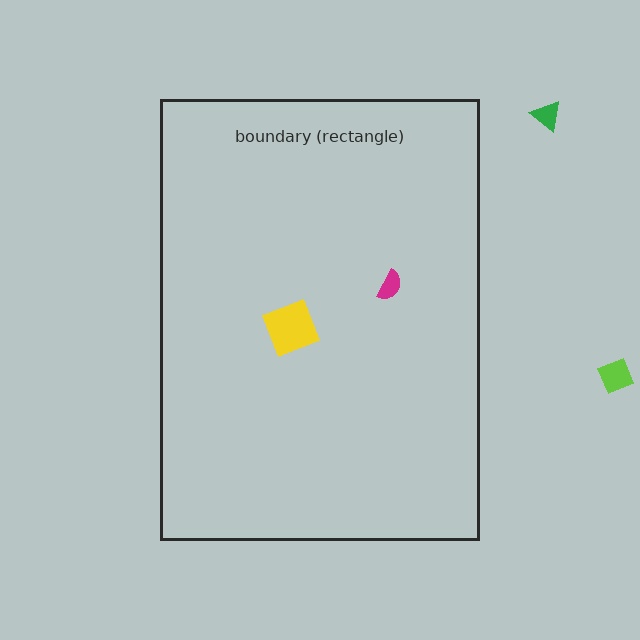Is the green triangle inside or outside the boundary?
Outside.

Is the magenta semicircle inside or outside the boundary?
Inside.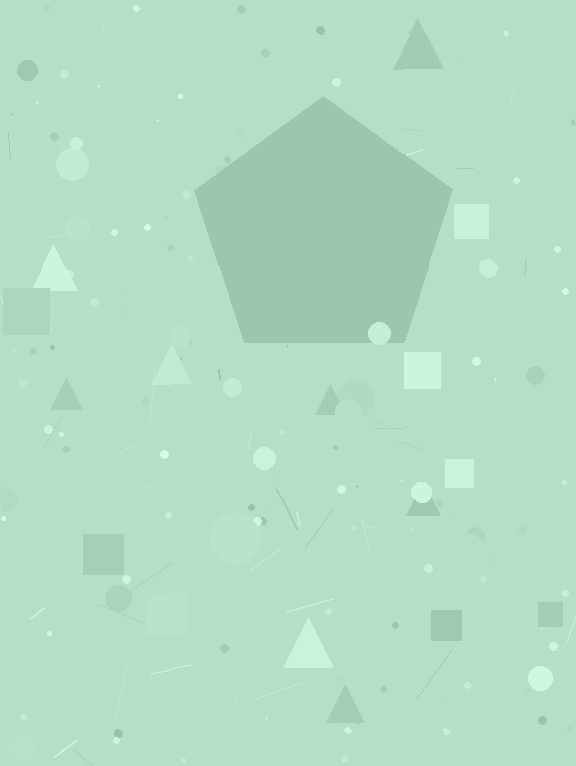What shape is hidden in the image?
A pentagon is hidden in the image.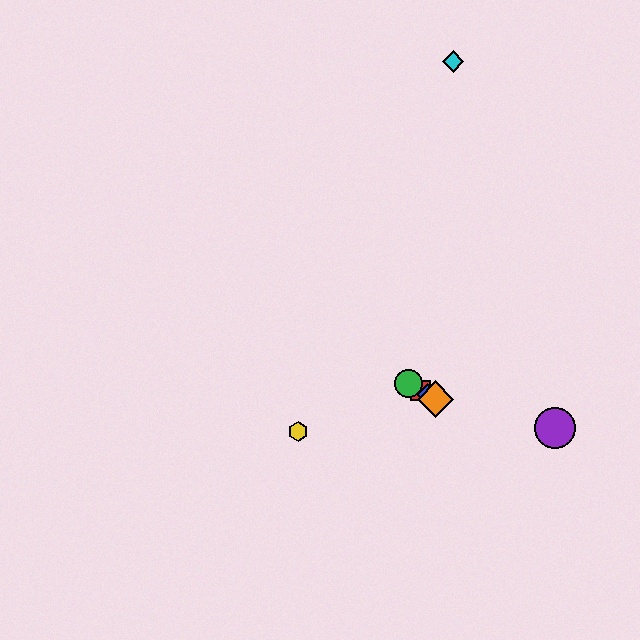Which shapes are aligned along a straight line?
The red square, the blue diamond, the green circle, the orange diamond are aligned along a straight line.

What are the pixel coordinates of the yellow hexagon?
The yellow hexagon is at (298, 431).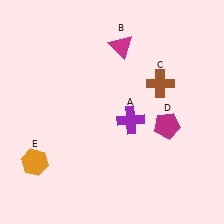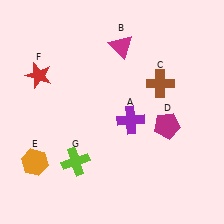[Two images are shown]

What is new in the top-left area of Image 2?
A red star (F) was added in the top-left area of Image 2.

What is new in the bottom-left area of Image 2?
A lime cross (G) was added in the bottom-left area of Image 2.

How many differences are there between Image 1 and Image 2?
There are 2 differences between the two images.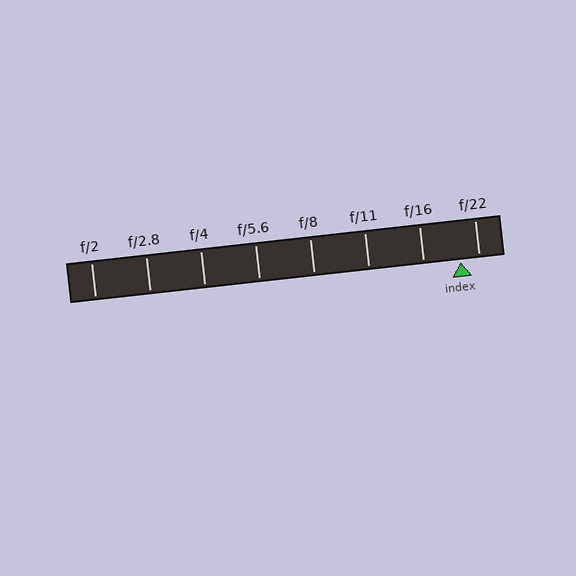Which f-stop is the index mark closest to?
The index mark is closest to f/22.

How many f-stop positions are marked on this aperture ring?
There are 8 f-stop positions marked.